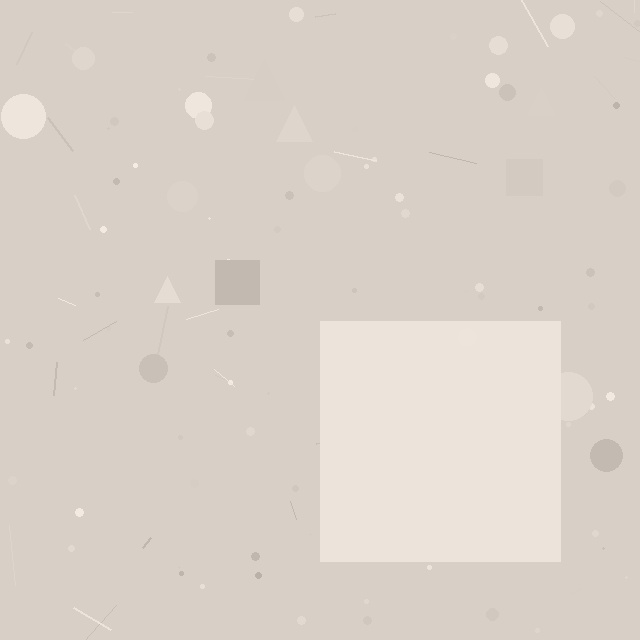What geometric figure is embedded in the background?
A square is embedded in the background.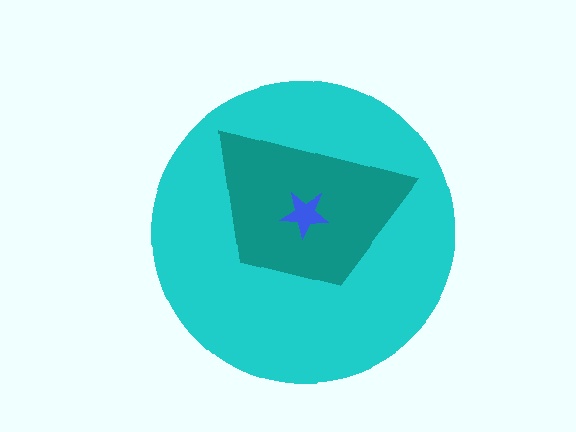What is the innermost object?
The blue star.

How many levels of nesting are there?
3.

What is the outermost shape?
The cyan circle.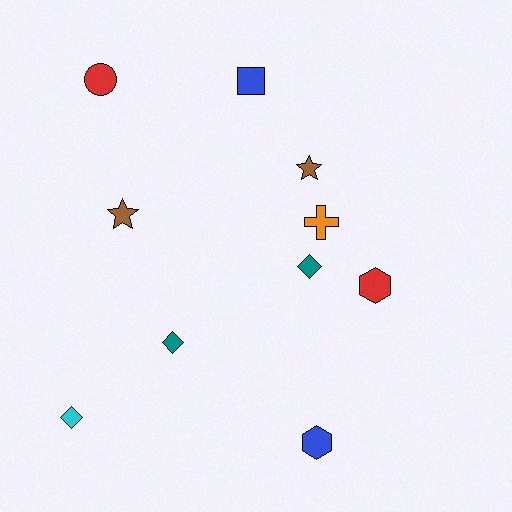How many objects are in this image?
There are 10 objects.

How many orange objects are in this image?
There is 1 orange object.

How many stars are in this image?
There are 2 stars.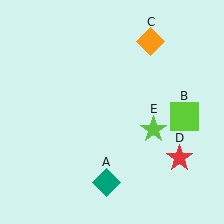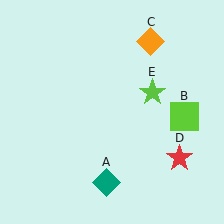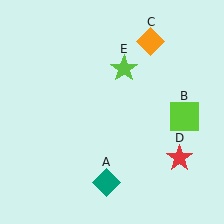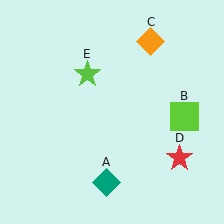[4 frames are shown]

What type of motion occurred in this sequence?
The lime star (object E) rotated counterclockwise around the center of the scene.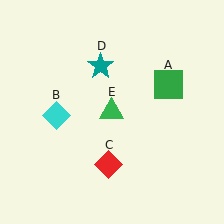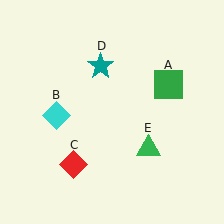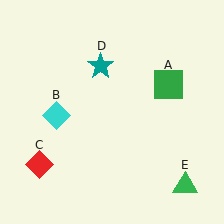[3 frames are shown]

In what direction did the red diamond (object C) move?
The red diamond (object C) moved left.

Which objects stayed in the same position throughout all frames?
Green square (object A) and cyan diamond (object B) and teal star (object D) remained stationary.